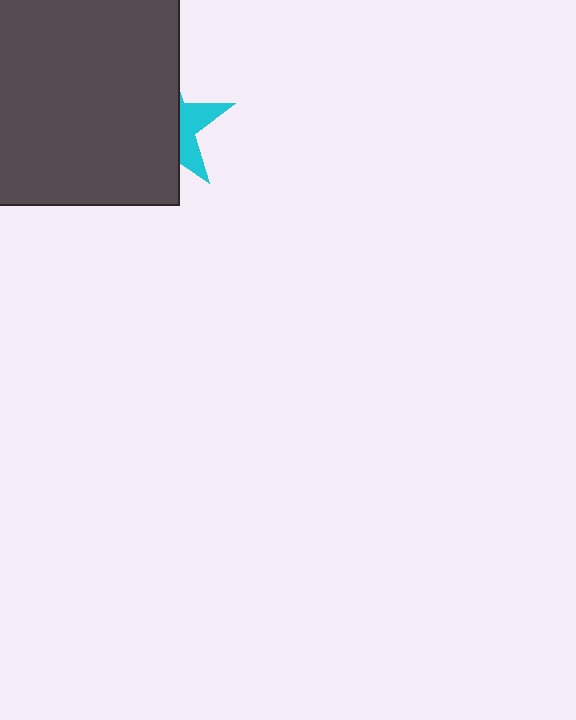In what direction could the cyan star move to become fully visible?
The cyan star could move right. That would shift it out from behind the dark gray square entirely.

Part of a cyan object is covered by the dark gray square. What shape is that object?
It is a star.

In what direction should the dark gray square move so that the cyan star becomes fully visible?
The dark gray square should move left. That is the shortest direction to clear the overlap and leave the cyan star fully visible.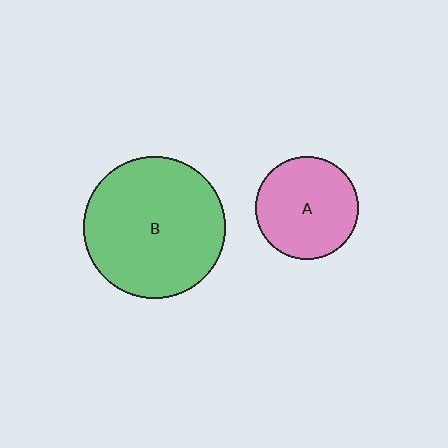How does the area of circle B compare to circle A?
Approximately 1.9 times.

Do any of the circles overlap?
No, none of the circles overlap.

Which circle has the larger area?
Circle B (green).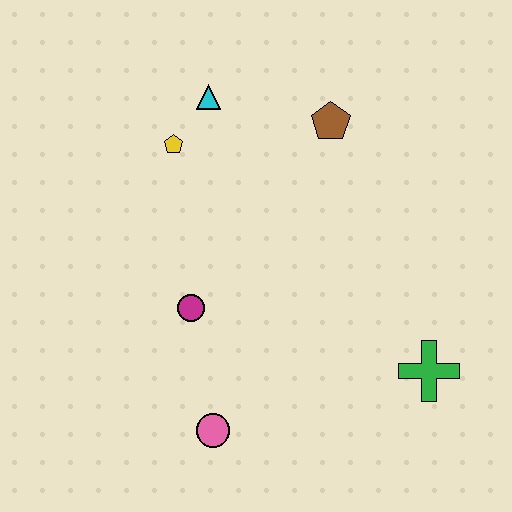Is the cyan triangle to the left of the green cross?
Yes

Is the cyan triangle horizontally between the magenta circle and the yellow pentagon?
No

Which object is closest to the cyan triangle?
The yellow pentagon is closest to the cyan triangle.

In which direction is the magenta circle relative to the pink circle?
The magenta circle is above the pink circle.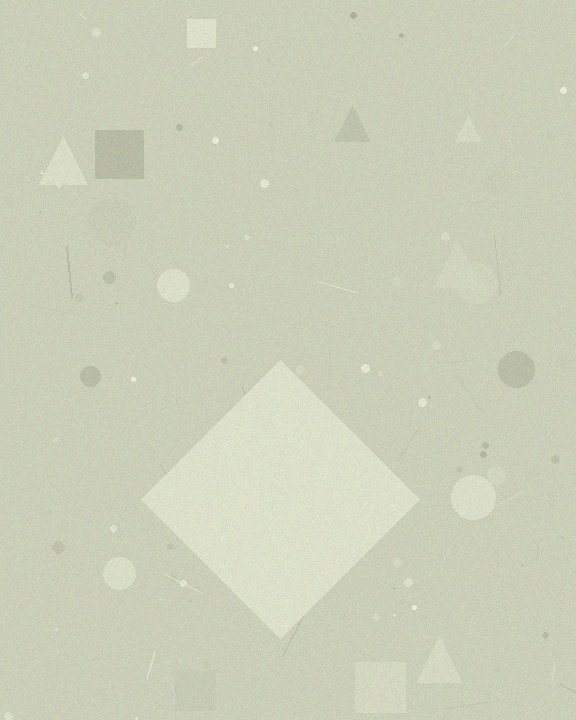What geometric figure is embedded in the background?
A diamond is embedded in the background.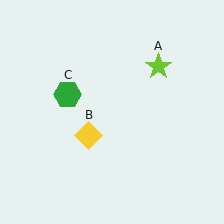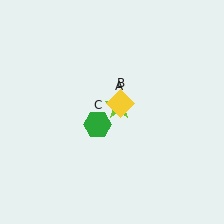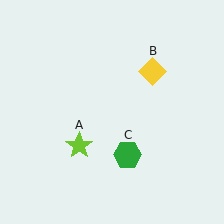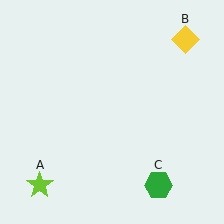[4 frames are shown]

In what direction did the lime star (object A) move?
The lime star (object A) moved down and to the left.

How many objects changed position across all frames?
3 objects changed position: lime star (object A), yellow diamond (object B), green hexagon (object C).